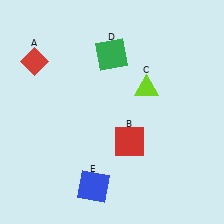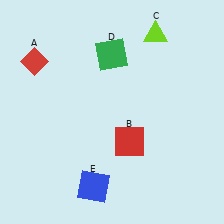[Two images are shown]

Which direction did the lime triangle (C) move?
The lime triangle (C) moved up.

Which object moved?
The lime triangle (C) moved up.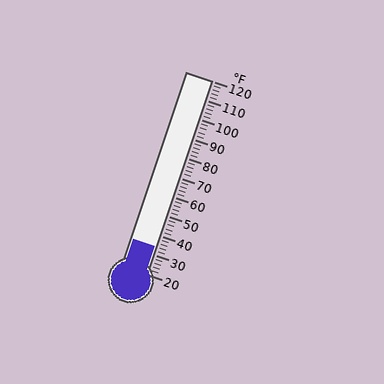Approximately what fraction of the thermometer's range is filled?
The thermometer is filled to approximately 15% of its range.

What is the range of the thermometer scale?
The thermometer scale ranges from 20°F to 120°F.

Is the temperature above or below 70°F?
The temperature is below 70°F.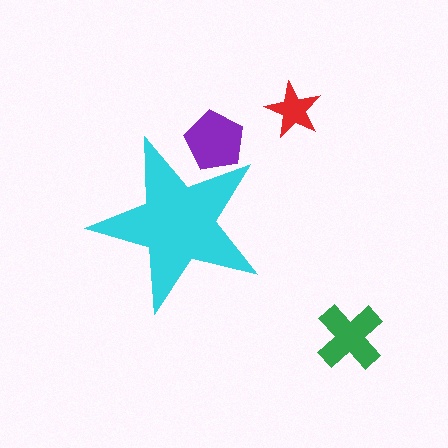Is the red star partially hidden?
No, the red star is fully visible.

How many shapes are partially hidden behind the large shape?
1 shape is partially hidden.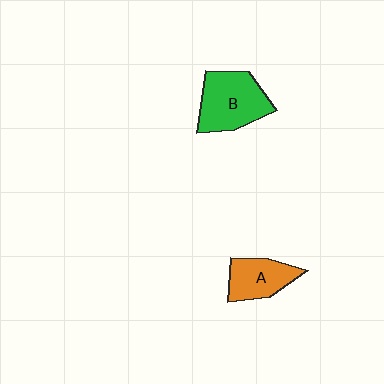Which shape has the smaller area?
Shape A (orange).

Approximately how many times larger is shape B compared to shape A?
Approximately 1.5 times.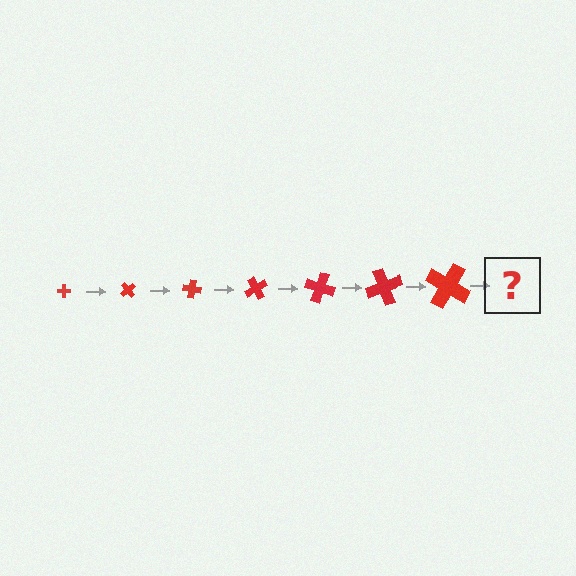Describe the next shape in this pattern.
It should be a cross, larger than the previous one and rotated 350 degrees from the start.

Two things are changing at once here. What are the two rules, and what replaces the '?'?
The two rules are that the cross grows larger each step and it rotates 50 degrees each step. The '?' should be a cross, larger than the previous one and rotated 350 degrees from the start.